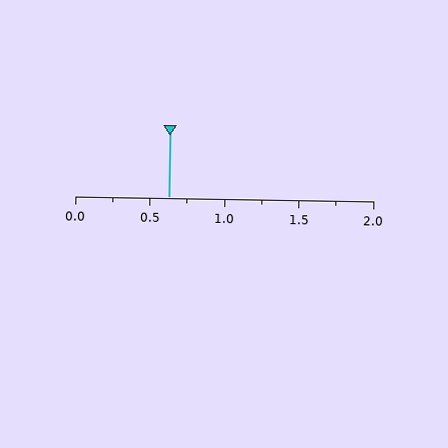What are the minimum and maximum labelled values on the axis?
The axis runs from 0.0 to 2.0.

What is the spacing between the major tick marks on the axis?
The major ticks are spaced 0.5 apart.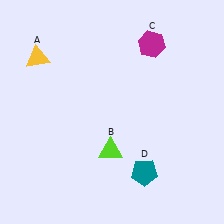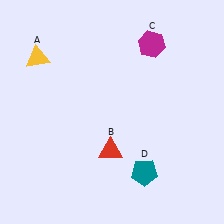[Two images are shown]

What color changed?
The triangle (B) changed from lime in Image 1 to red in Image 2.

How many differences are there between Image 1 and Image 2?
There is 1 difference between the two images.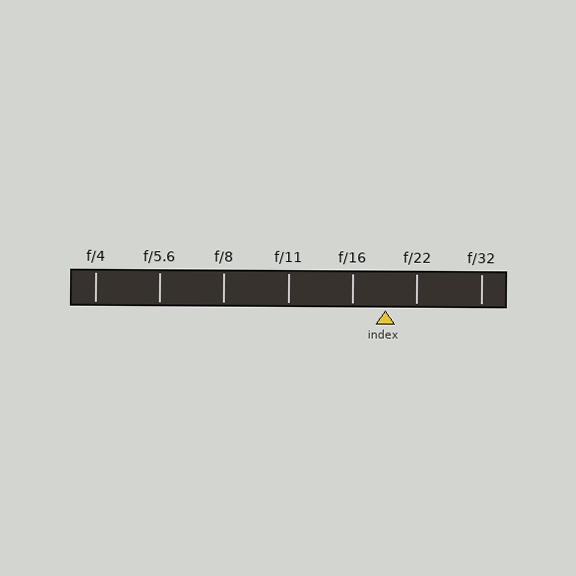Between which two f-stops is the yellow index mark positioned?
The index mark is between f/16 and f/22.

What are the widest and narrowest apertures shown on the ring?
The widest aperture shown is f/4 and the narrowest is f/32.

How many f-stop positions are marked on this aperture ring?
There are 7 f-stop positions marked.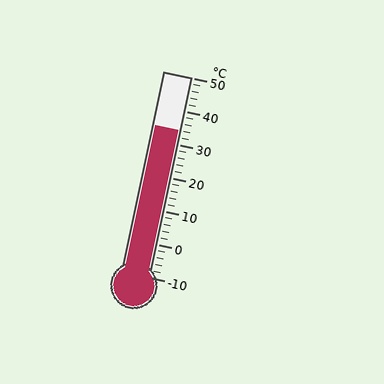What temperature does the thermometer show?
The thermometer shows approximately 34°C.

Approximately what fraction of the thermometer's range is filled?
The thermometer is filled to approximately 75% of its range.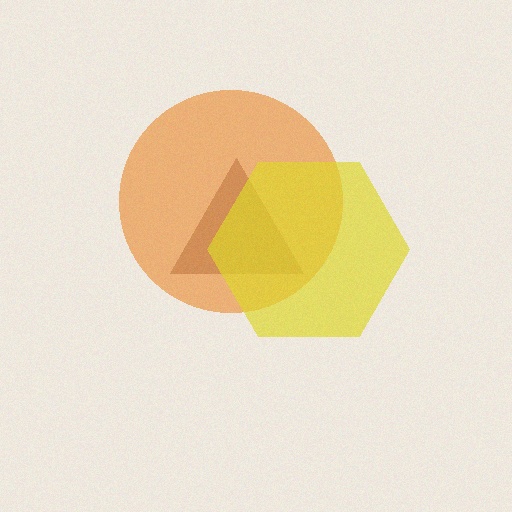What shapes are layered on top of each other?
The layered shapes are: an orange circle, a brown triangle, a yellow hexagon.